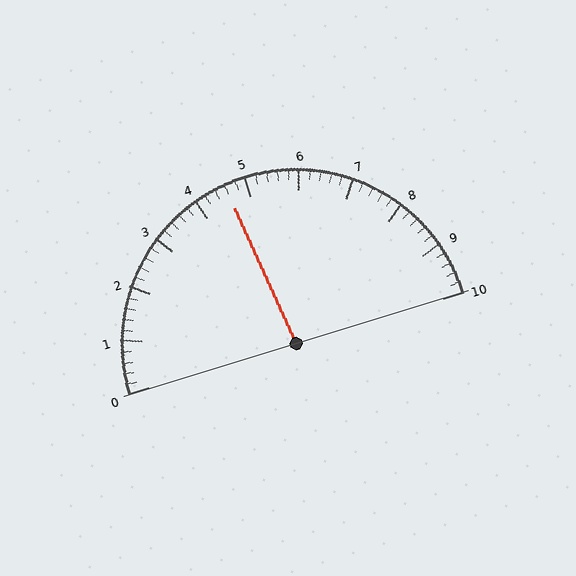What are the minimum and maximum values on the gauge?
The gauge ranges from 0 to 10.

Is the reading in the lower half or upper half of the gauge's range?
The reading is in the lower half of the range (0 to 10).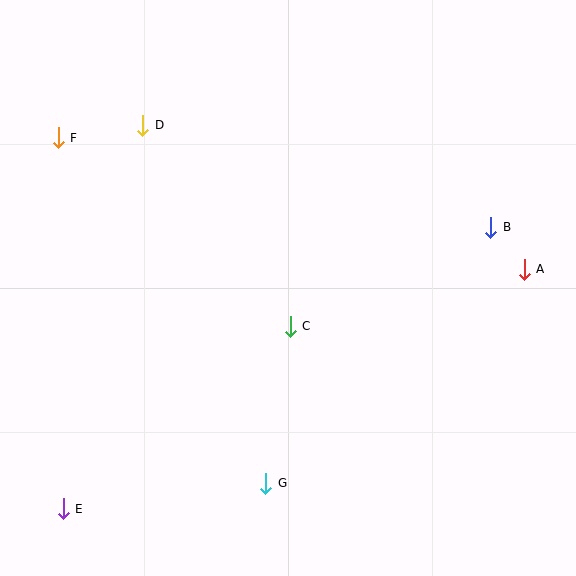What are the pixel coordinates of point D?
Point D is at (143, 125).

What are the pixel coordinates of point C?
Point C is at (290, 326).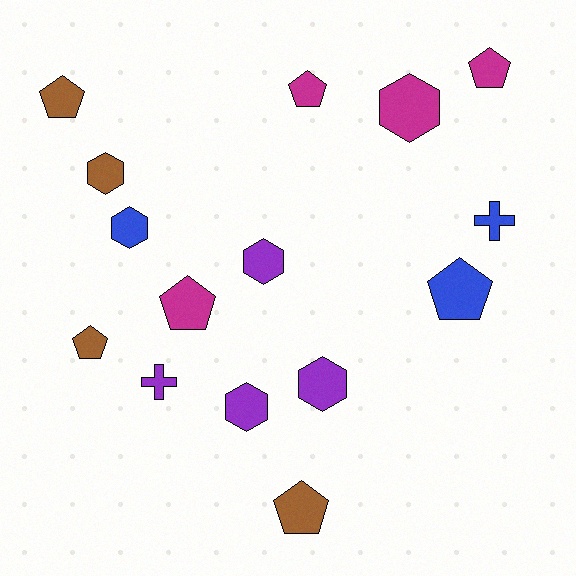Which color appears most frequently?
Brown, with 4 objects.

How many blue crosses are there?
There is 1 blue cross.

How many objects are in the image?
There are 15 objects.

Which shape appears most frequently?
Pentagon, with 7 objects.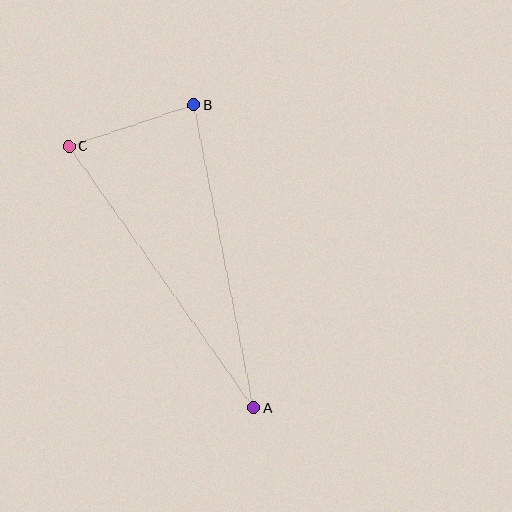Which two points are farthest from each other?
Points A and C are farthest from each other.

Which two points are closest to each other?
Points B and C are closest to each other.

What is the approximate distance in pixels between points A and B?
The distance between A and B is approximately 309 pixels.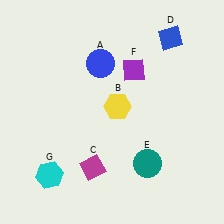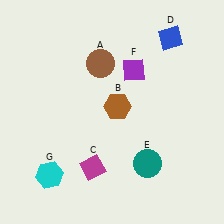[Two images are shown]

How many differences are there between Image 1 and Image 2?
There are 2 differences between the two images.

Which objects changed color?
A changed from blue to brown. B changed from yellow to brown.